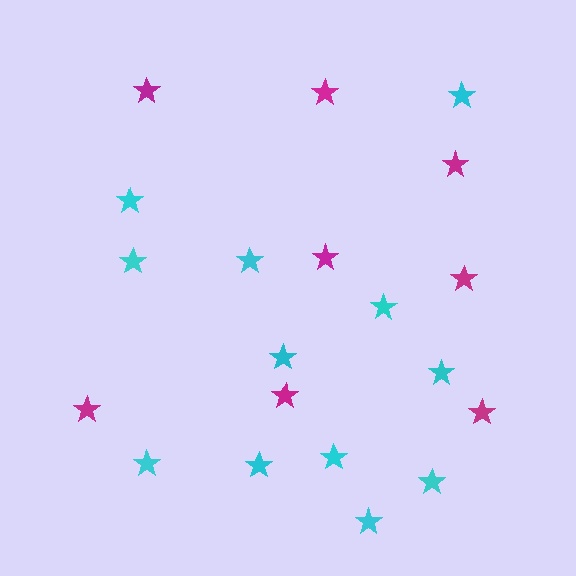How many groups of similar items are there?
There are 2 groups: one group of magenta stars (8) and one group of cyan stars (12).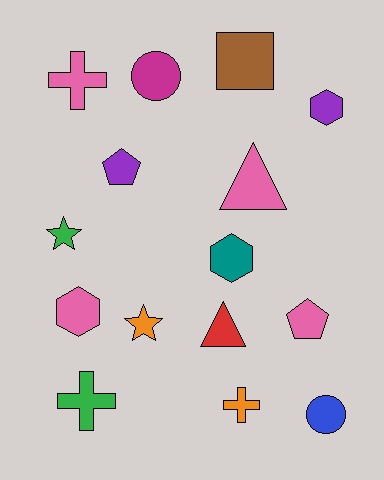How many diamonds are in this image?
There are no diamonds.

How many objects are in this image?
There are 15 objects.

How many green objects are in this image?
There are 2 green objects.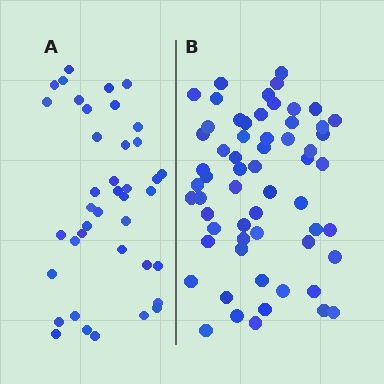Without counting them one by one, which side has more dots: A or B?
Region B (the right region) has more dots.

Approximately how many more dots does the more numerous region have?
Region B has approximately 20 more dots than region A.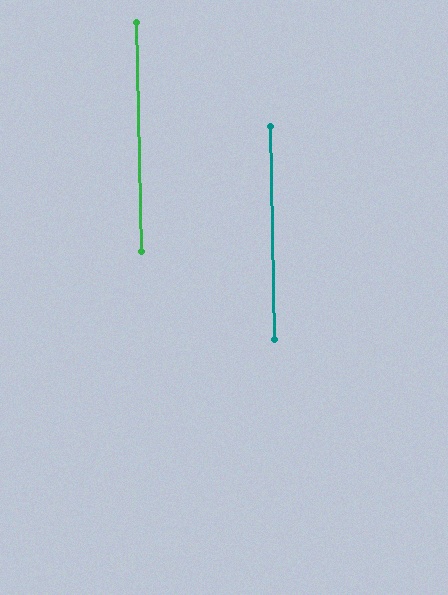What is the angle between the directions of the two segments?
Approximately 0 degrees.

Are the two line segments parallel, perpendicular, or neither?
Parallel — their directions differ by only 0.2°.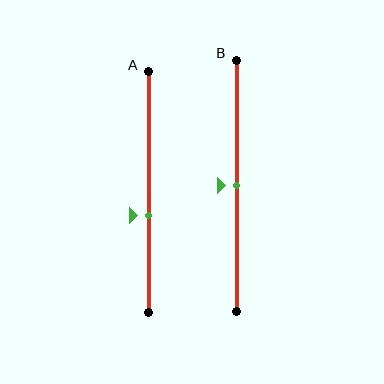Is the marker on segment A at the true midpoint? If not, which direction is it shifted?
No, the marker on segment A is shifted downward by about 10% of the segment length.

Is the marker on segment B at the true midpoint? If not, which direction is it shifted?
Yes, the marker on segment B is at the true midpoint.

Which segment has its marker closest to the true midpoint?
Segment B has its marker closest to the true midpoint.